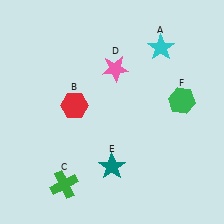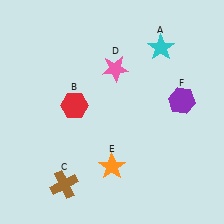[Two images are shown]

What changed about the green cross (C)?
In Image 1, C is green. In Image 2, it changed to brown.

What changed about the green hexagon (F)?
In Image 1, F is green. In Image 2, it changed to purple.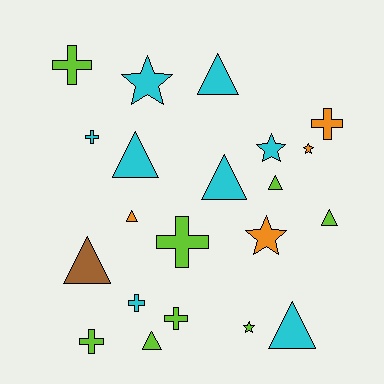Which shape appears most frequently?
Triangle, with 9 objects.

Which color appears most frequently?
Cyan, with 8 objects.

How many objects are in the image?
There are 21 objects.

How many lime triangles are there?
There are 3 lime triangles.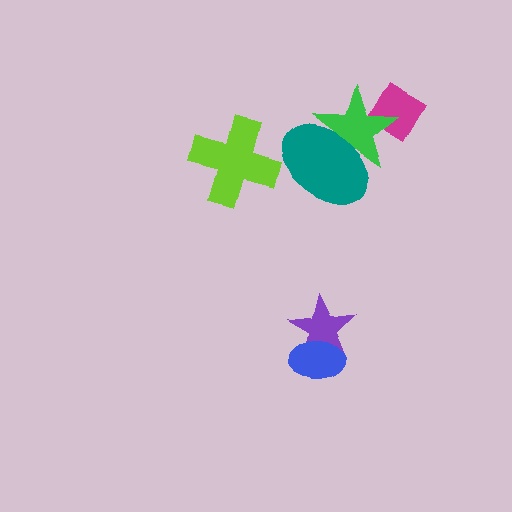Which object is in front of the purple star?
The blue ellipse is in front of the purple star.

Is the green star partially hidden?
Yes, it is partially covered by another shape.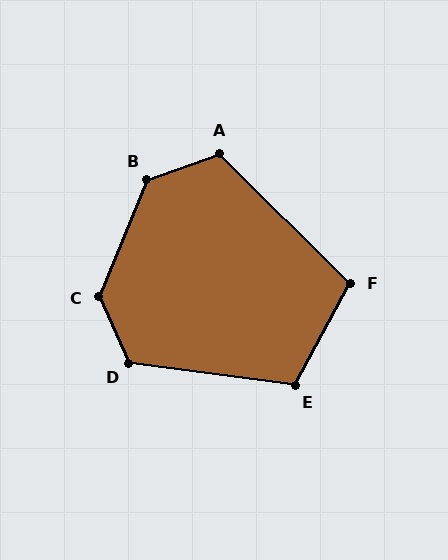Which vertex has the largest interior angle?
C, at approximately 133 degrees.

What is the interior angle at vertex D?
Approximately 122 degrees (obtuse).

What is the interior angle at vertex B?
Approximately 132 degrees (obtuse).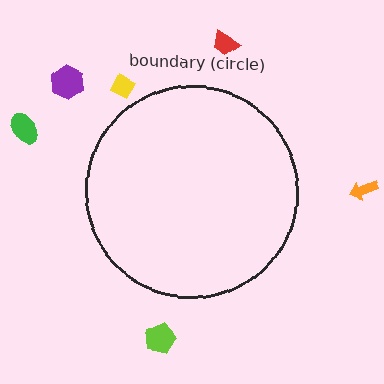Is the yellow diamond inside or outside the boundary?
Outside.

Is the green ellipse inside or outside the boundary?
Outside.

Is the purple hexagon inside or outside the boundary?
Outside.